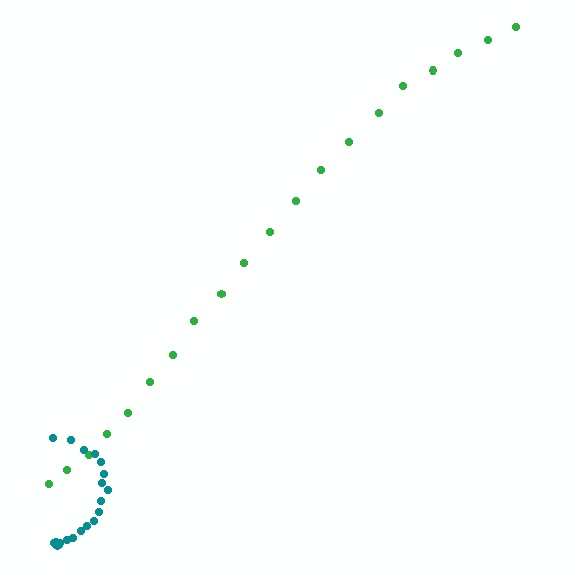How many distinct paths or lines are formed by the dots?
There are 2 distinct paths.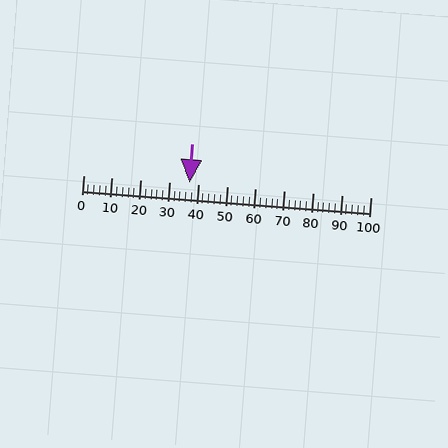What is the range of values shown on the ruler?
The ruler shows values from 0 to 100.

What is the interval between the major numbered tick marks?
The major tick marks are spaced 10 units apart.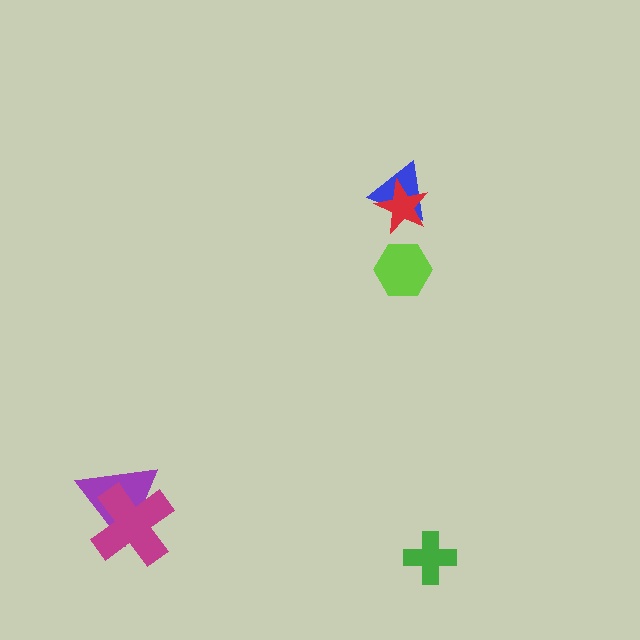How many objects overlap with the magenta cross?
1 object overlaps with the magenta cross.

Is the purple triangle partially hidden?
Yes, it is partially covered by another shape.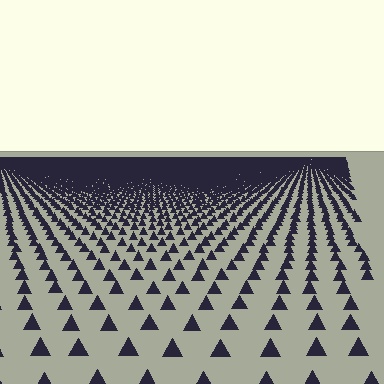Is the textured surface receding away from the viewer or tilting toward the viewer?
The surface is receding away from the viewer. Texture elements get smaller and denser toward the top.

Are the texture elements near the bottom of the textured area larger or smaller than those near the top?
Larger. Near the bottom, elements are closer to the viewer and appear at a bigger on-screen size.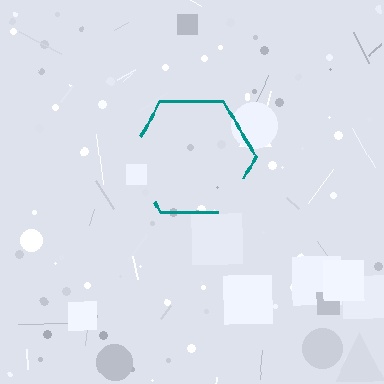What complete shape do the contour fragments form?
The contour fragments form a hexagon.